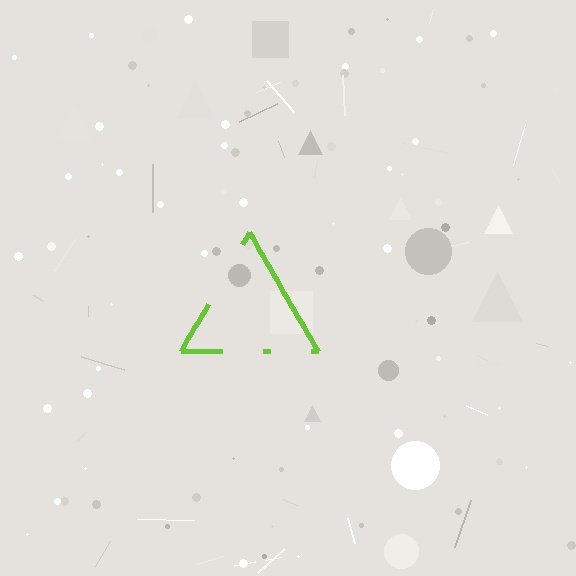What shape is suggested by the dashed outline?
The dashed outline suggests a triangle.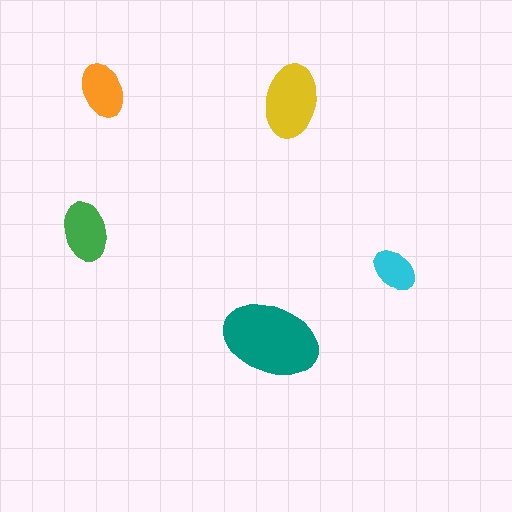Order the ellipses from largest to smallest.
the teal one, the yellow one, the green one, the orange one, the cyan one.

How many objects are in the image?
There are 5 objects in the image.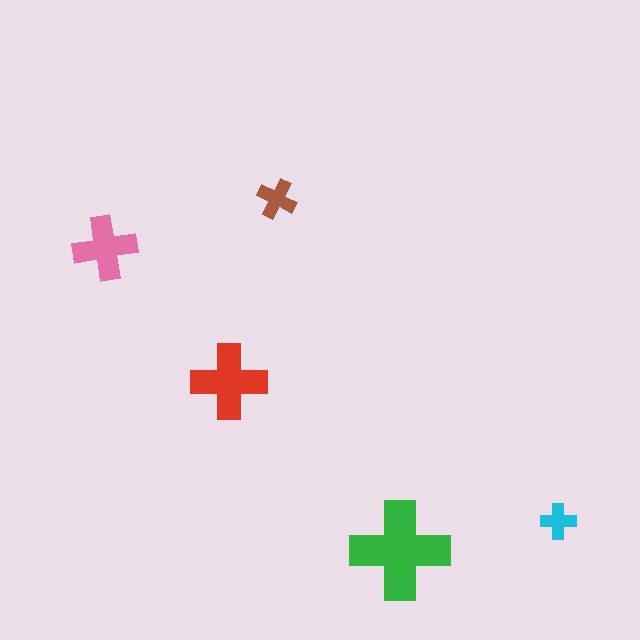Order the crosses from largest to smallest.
the green one, the red one, the pink one, the brown one, the cyan one.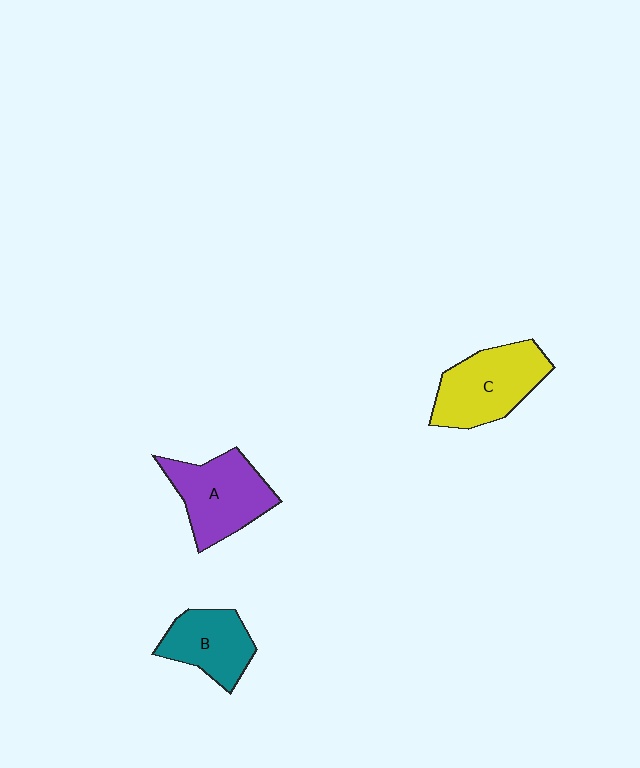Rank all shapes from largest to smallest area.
From largest to smallest: C (yellow), A (purple), B (teal).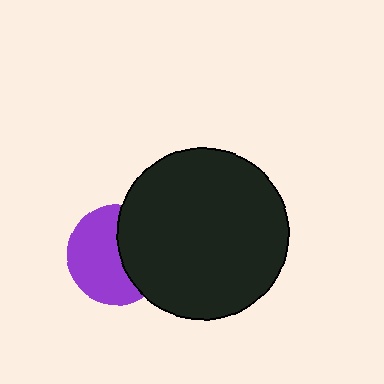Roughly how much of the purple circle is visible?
About half of it is visible (roughly 58%).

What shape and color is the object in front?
The object in front is a black circle.